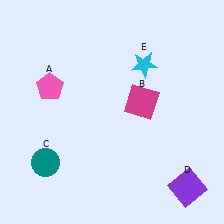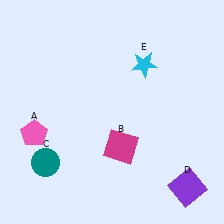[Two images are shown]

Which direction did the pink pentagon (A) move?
The pink pentagon (A) moved down.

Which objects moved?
The objects that moved are: the pink pentagon (A), the magenta square (B).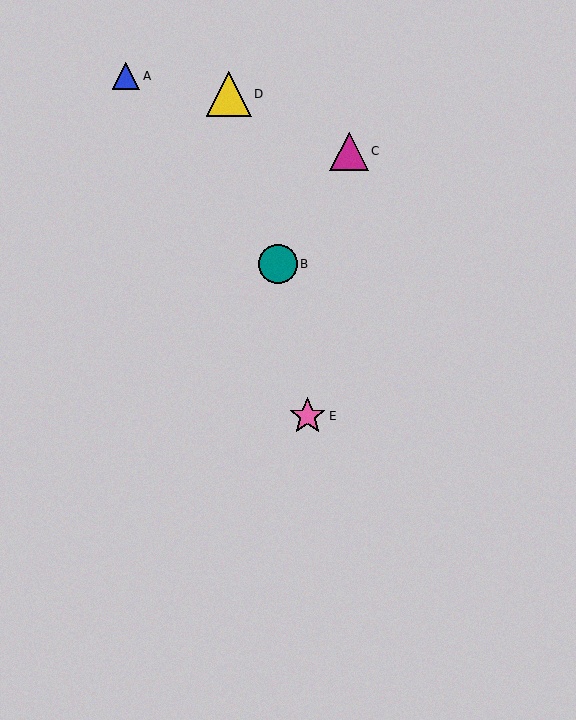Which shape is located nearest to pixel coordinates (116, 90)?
The blue triangle (labeled A) at (126, 76) is nearest to that location.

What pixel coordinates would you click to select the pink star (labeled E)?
Click at (308, 416) to select the pink star E.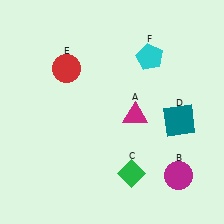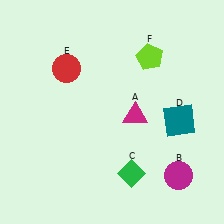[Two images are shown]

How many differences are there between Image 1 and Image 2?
There is 1 difference between the two images.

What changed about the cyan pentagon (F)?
In Image 1, F is cyan. In Image 2, it changed to lime.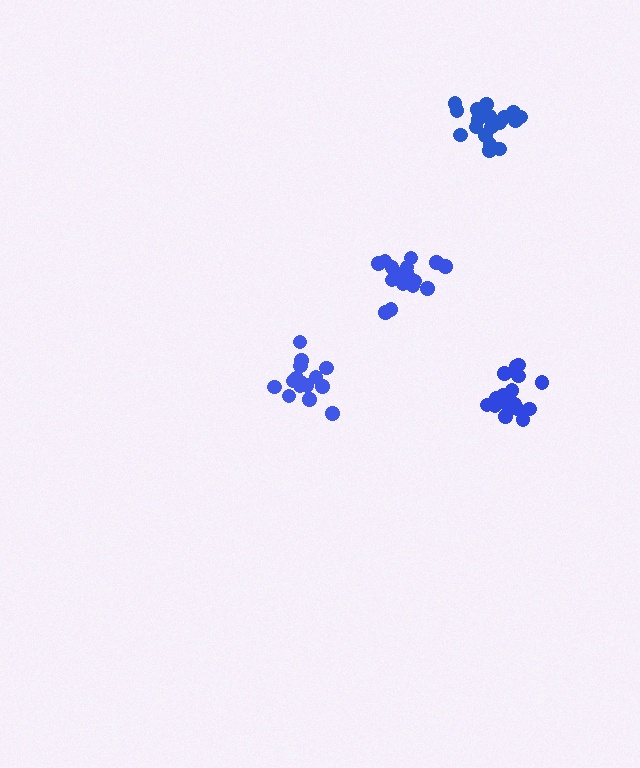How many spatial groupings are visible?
There are 4 spatial groupings.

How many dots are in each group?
Group 1: 20 dots, Group 2: 15 dots, Group 3: 17 dots, Group 4: 18 dots (70 total).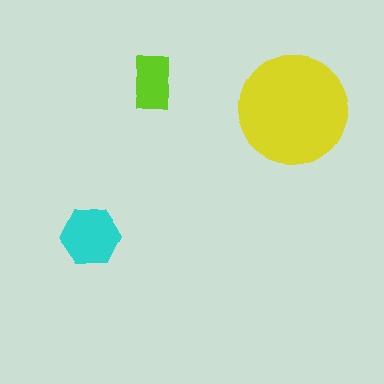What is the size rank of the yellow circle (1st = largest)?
1st.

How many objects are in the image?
There are 3 objects in the image.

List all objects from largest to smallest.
The yellow circle, the cyan hexagon, the lime rectangle.